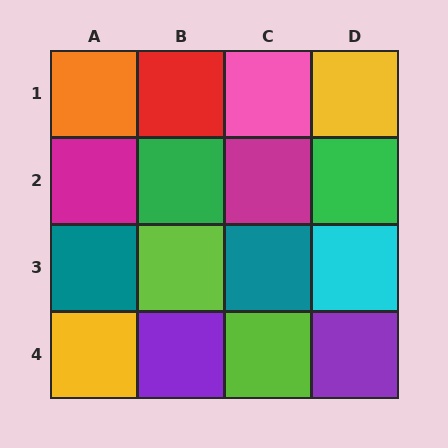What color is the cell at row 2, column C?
Magenta.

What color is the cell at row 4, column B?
Purple.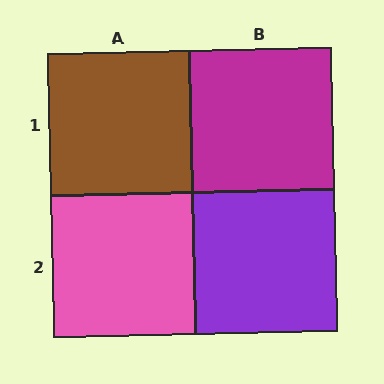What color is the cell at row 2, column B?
Purple.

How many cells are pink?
1 cell is pink.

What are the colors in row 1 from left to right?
Brown, magenta.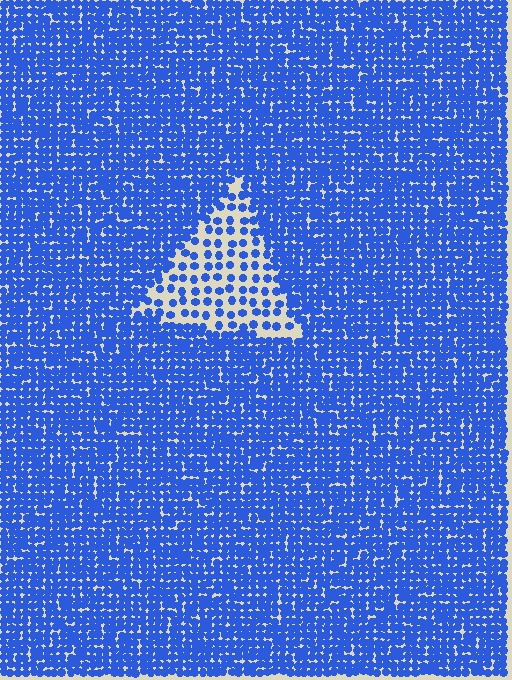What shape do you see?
I see a triangle.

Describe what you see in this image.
The image contains small blue elements arranged at two different densities. A triangle-shaped region is visible where the elements are less densely packed than the surrounding area.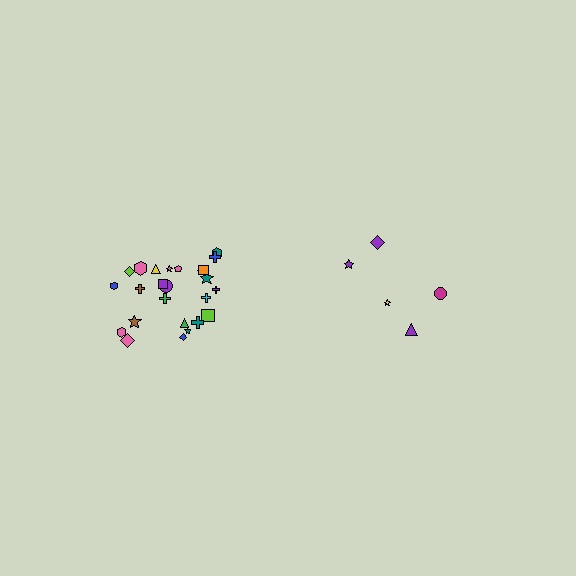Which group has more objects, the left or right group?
The left group.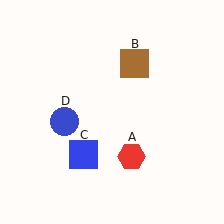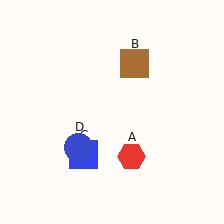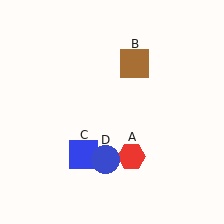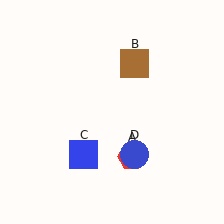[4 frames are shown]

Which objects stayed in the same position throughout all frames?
Red hexagon (object A) and brown square (object B) and blue square (object C) remained stationary.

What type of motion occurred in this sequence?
The blue circle (object D) rotated counterclockwise around the center of the scene.